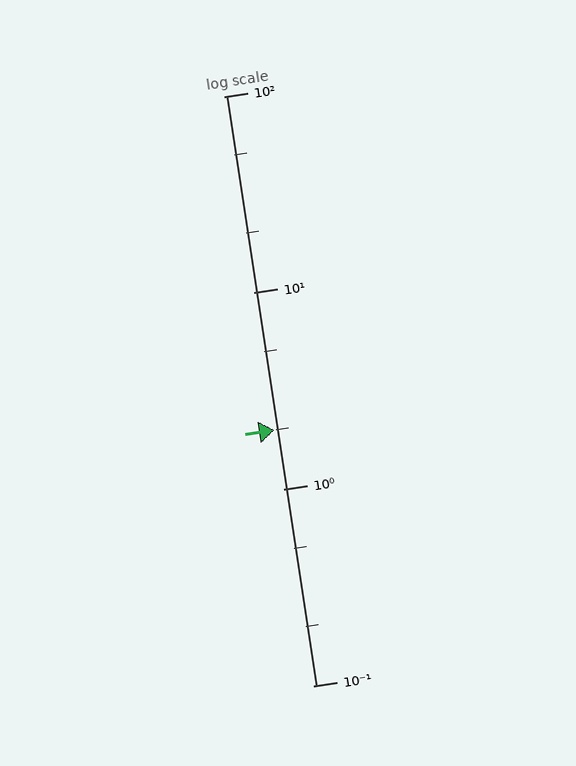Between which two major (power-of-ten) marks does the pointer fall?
The pointer is between 1 and 10.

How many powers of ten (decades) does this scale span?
The scale spans 3 decades, from 0.1 to 100.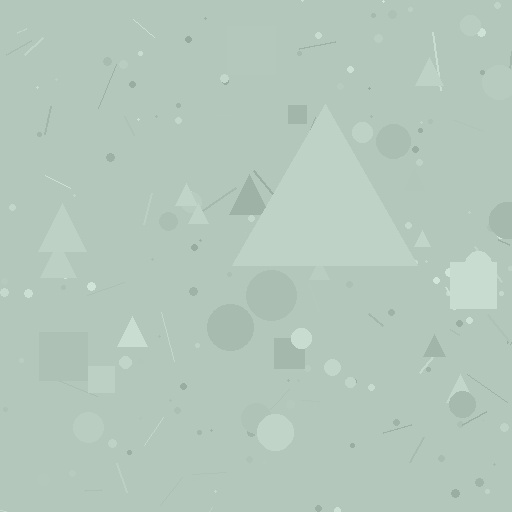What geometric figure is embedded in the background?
A triangle is embedded in the background.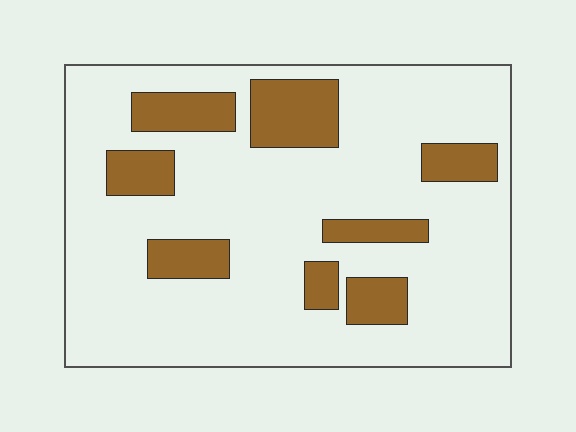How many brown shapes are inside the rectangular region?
8.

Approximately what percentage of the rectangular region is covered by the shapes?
Approximately 20%.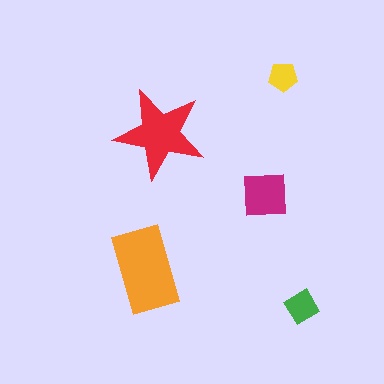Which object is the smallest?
The yellow pentagon.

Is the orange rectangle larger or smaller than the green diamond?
Larger.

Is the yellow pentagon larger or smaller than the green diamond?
Smaller.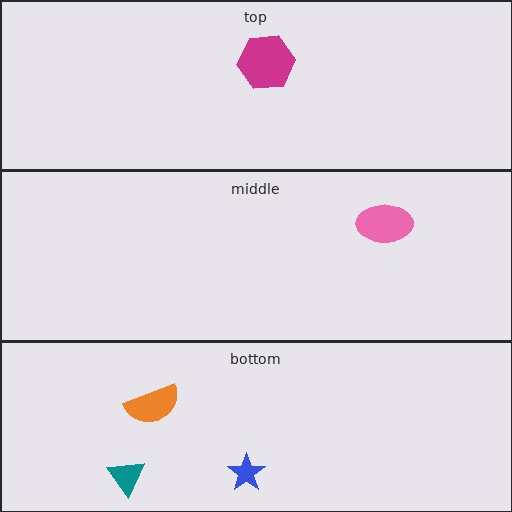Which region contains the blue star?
The bottom region.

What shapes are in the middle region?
The pink ellipse.